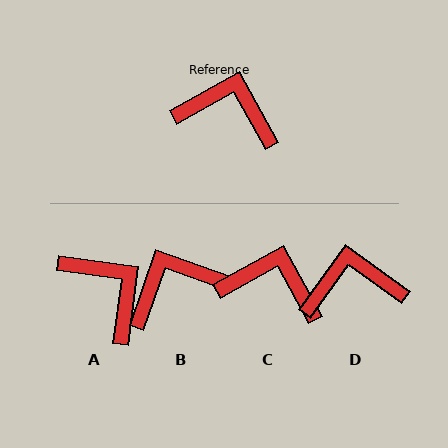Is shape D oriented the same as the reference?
No, it is off by about 25 degrees.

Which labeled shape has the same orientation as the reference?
C.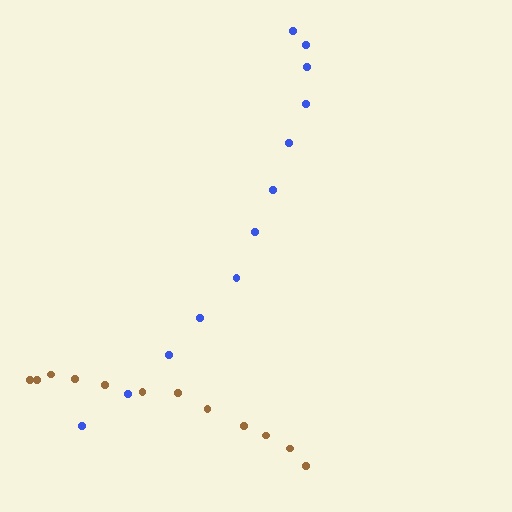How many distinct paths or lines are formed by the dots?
There are 2 distinct paths.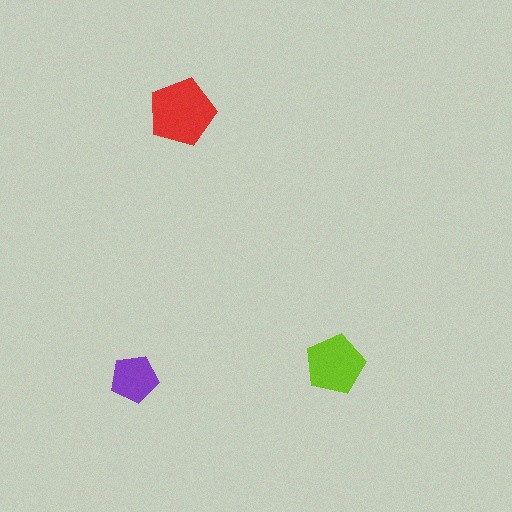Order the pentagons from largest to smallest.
the red one, the lime one, the purple one.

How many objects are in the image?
There are 3 objects in the image.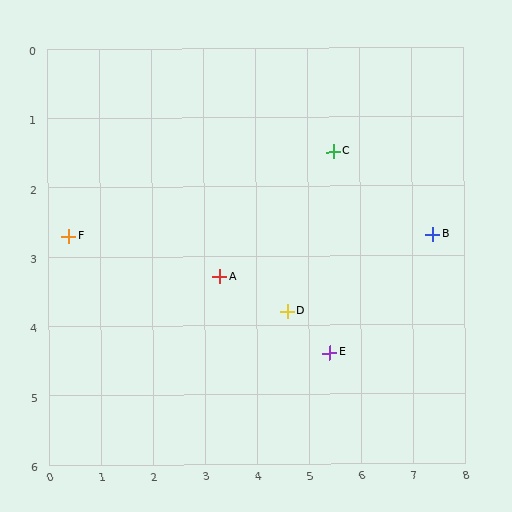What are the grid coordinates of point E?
Point E is at approximately (5.4, 4.4).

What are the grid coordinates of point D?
Point D is at approximately (4.6, 3.8).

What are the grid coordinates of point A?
Point A is at approximately (3.3, 3.3).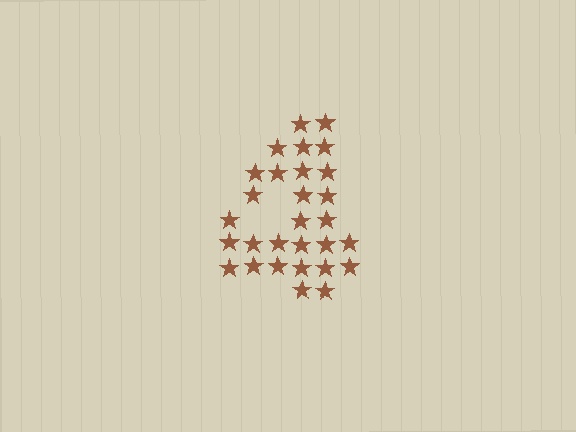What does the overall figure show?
The overall figure shows the digit 4.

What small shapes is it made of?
It is made of small stars.